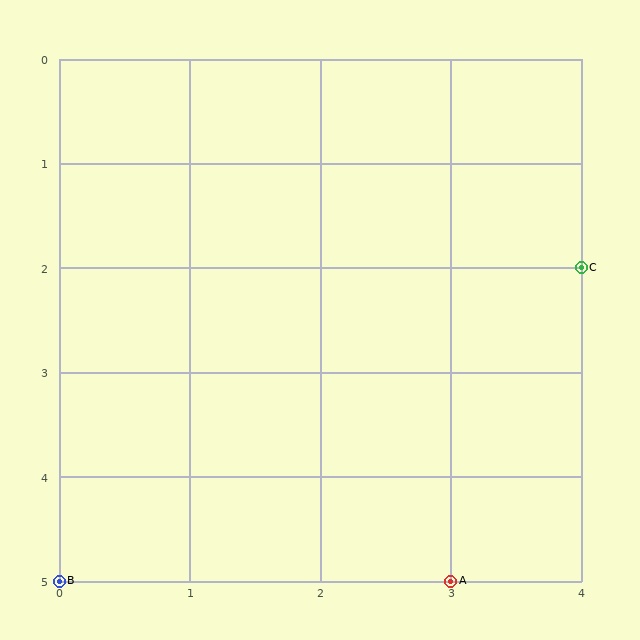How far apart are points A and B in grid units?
Points A and B are 3 columns apart.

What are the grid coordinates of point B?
Point B is at grid coordinates (0, 5).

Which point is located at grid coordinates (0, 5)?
Point B is at (0, 5).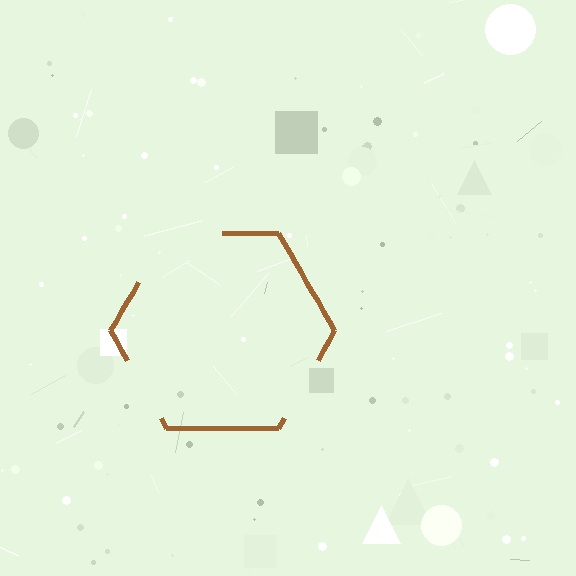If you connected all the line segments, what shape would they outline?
They would outline a hexagon.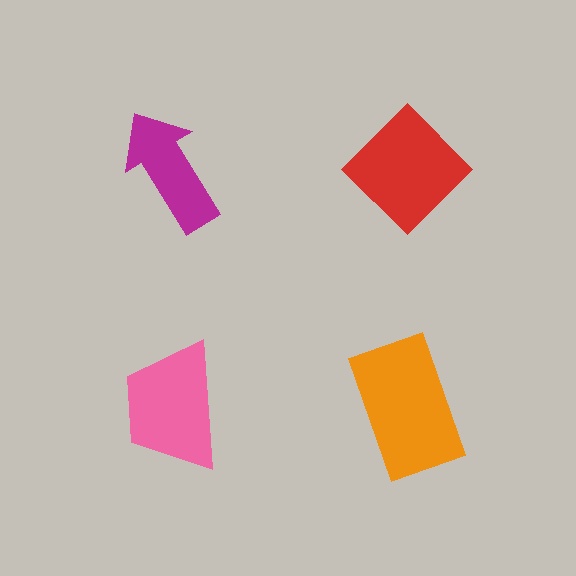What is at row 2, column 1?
A pink trapezoid.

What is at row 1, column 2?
A red diamond.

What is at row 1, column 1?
A magenta arrow.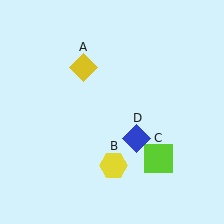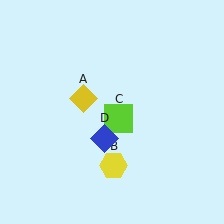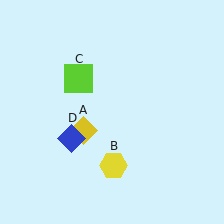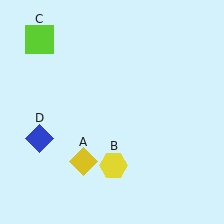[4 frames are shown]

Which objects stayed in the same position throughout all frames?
Yellow hexagon (object B) remained stationary.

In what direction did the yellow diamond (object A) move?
The yellow diamond (object A) moved down.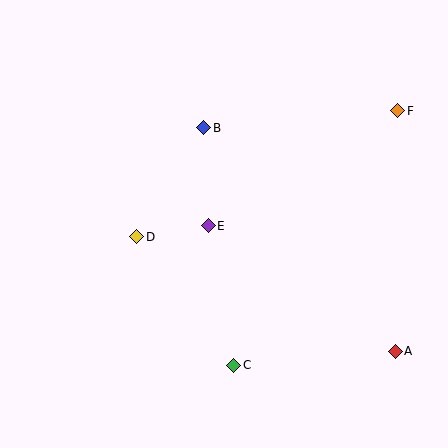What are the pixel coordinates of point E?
Point E is at (208, 226).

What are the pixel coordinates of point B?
Point B is at (204, 128).